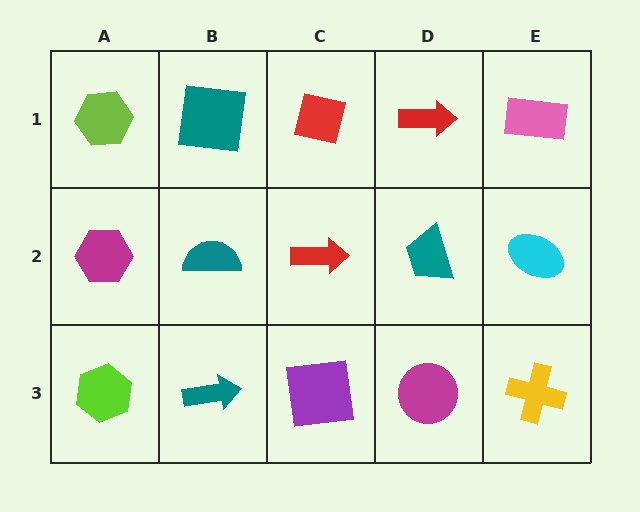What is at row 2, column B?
A teal semicircle.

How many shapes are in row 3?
5 shapes.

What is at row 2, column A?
A magenta hexagon.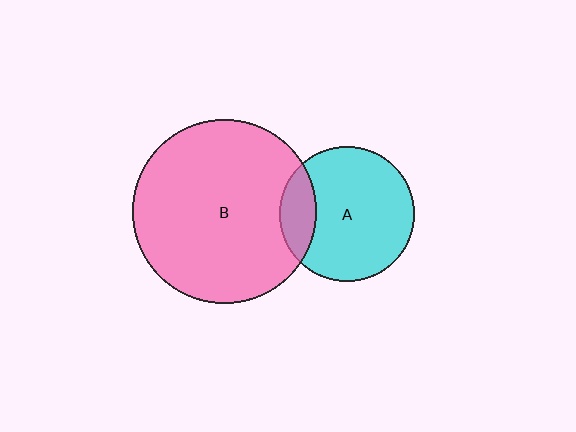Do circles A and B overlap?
Yes.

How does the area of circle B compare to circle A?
Approximately 1.9 times.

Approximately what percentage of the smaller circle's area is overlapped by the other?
Approximately 20%.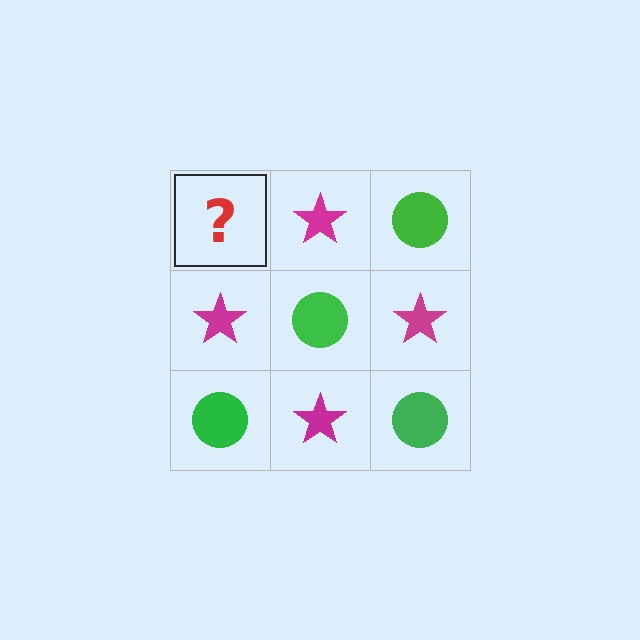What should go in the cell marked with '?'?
The missing cell should contain a green circle.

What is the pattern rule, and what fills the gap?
The rule is that it alternates green circle and magenta star in a checkerboard pattern. The gap should be filled with a green circle.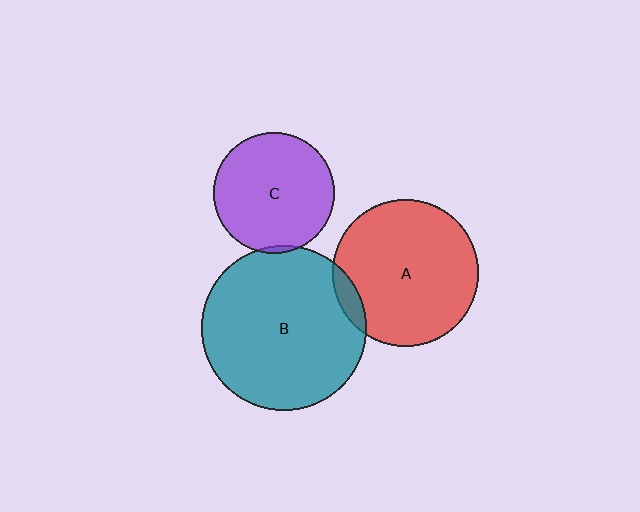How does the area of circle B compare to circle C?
Approximately 1.8 times.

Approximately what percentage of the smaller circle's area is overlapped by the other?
Approximately 5%.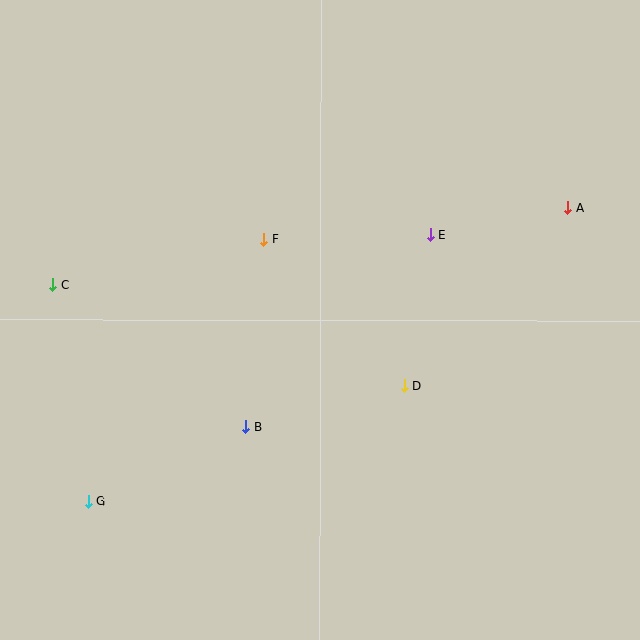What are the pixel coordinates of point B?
Point B is at (246, 427).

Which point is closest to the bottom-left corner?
Point G is closest to the bottom-left corner.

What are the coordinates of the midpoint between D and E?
The midpoint between D and E is at (417, 311).